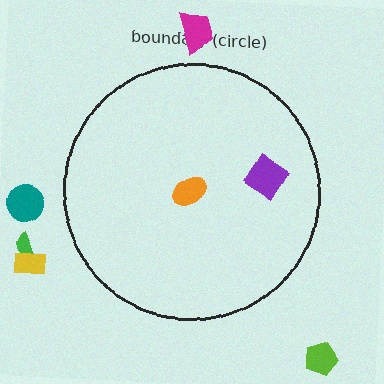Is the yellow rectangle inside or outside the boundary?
Outside.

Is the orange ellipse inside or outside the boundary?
Inside.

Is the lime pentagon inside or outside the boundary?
Outside.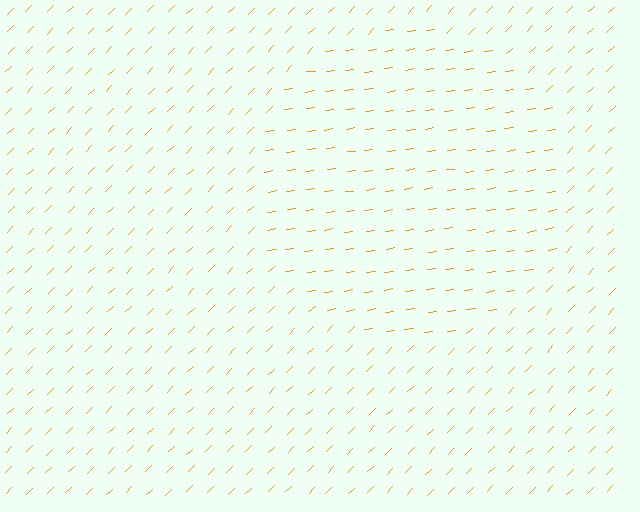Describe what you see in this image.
The image is filled with small orange line segments. A circle region in the image has lines oriented differently from the surrounding lines, creating a visible texture boundary.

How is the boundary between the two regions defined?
The boundary is defined purely by a change in line orientation (approximately 37 degrees difference). All lines are the same color and thickness.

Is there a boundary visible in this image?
Yes, there is a texture boundary formed by a change in line orientation.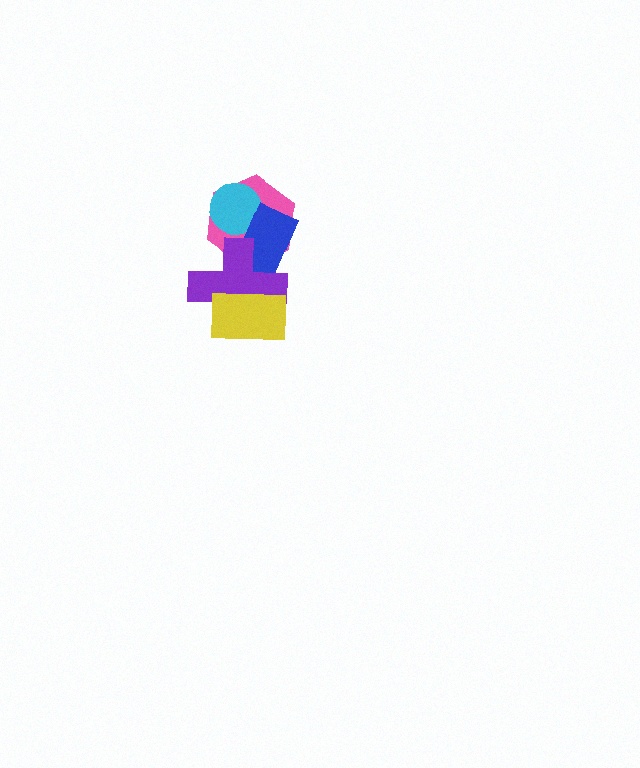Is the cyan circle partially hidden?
Yes, it is partially covered by another shape.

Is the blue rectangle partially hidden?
Yes, it is partially covered by another shape.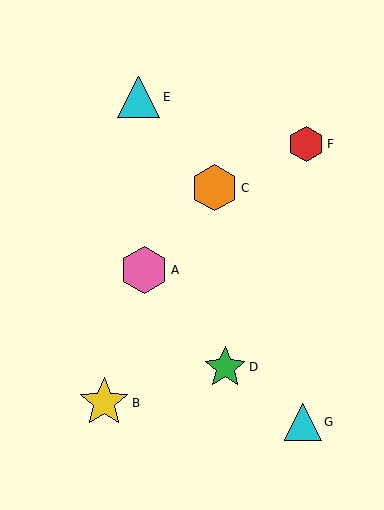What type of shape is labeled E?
Shape E is a cyan triangle.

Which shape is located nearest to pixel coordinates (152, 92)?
The cyan triangle (labeled E) at (139, 97) is nearest to that location.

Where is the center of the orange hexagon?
The center of the orange hexagon is at (215, 188).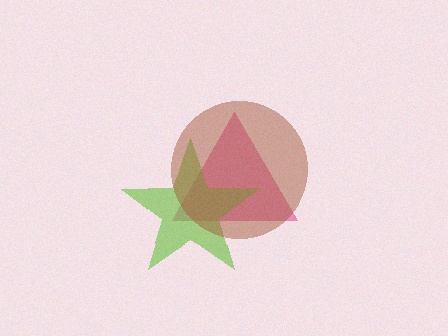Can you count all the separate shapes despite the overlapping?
Yes, there are 3 separate shapes.